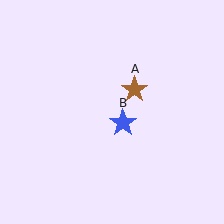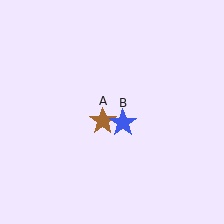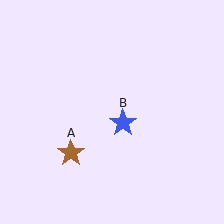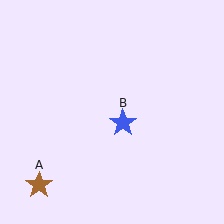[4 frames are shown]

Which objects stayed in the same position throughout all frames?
Blue star (object B) remained stationary.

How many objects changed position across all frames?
1 object changed position: brown star (object A).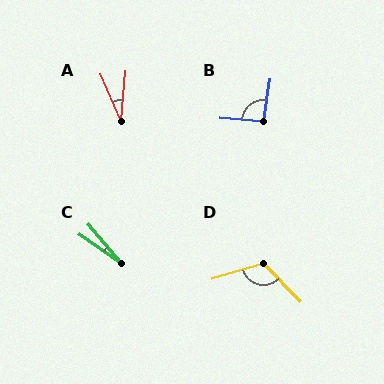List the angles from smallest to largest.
C (15°), A (29°), B (93°), D (118°).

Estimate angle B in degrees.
Approximately 93 degrees.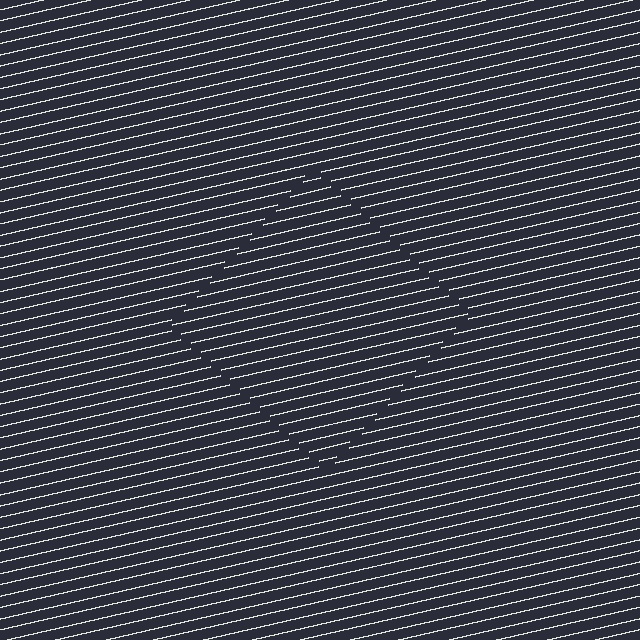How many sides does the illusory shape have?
4 sides — the line-ends trace a square.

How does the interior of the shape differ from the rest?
The interior of the shape contains the same grating, shifted by half a period — the contour is defined by the phase discontinuity where line-ends from the inner and outer gratings abut.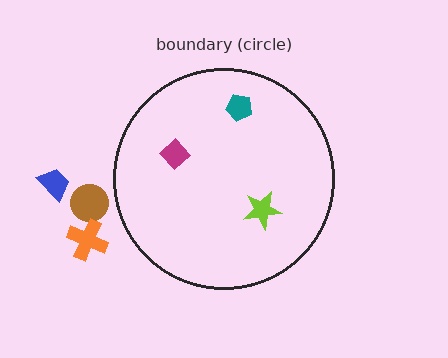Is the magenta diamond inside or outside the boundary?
Inside.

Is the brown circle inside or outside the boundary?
Outside.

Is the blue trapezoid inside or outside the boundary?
Outside.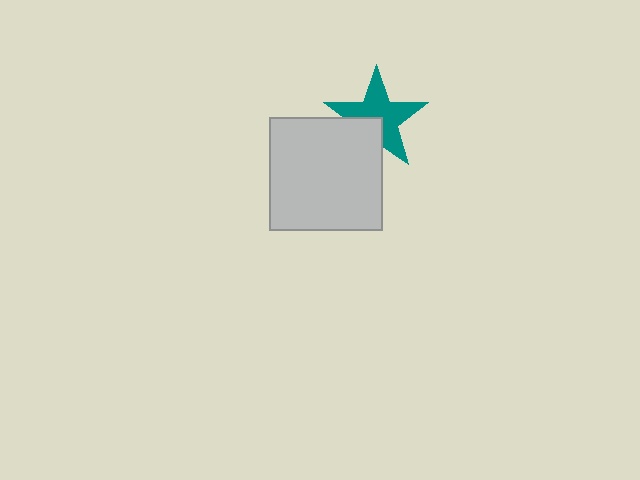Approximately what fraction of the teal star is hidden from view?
Roughly 30% of the teal star is hidden behind the light gray square.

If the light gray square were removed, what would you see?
You would see the complete teal star.